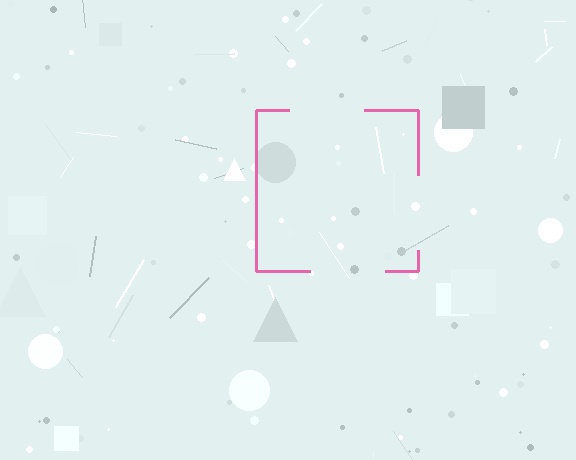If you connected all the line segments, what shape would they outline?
They would outline a square.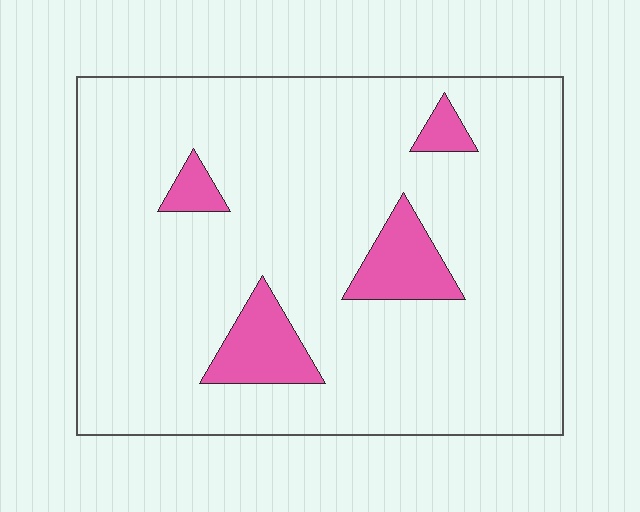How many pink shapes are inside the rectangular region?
4.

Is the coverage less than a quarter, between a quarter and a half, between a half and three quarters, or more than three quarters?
Less than a quarter.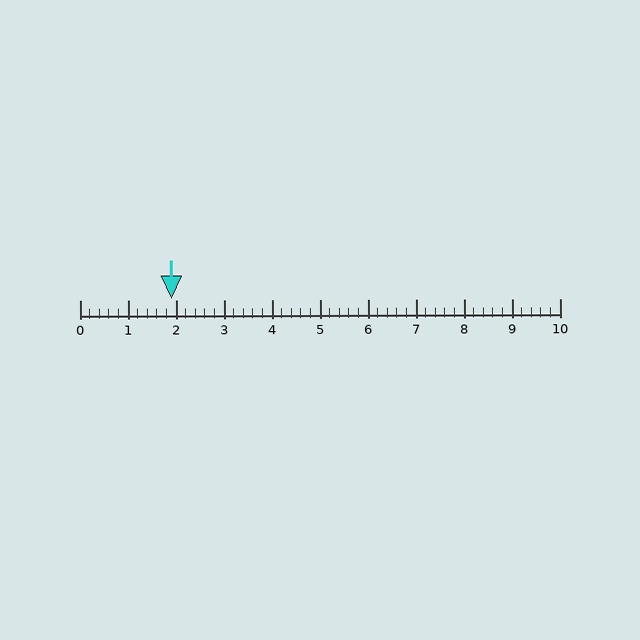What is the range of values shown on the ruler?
The ruler shows values from 0 to 10.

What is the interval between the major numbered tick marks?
The major tick marks are spaced 1 units apart.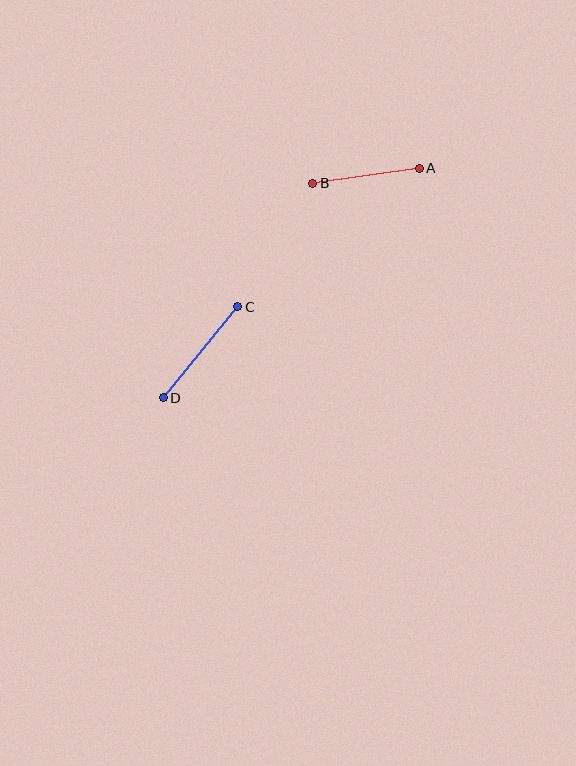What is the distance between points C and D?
The distance is approximately 117 pixels.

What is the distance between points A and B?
The distance is approximately 108 pixels.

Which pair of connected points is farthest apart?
Points C and D are farthest apart.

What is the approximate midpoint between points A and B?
The midpoint is at approximately (366, 176) pixels.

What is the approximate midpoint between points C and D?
The midpoint is at approximately (200, 352) pixels.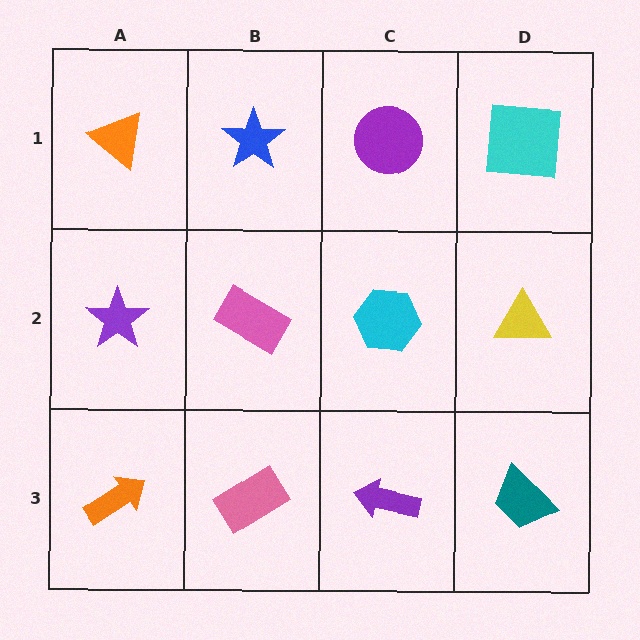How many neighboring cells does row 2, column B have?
4.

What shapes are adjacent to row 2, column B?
A blue star (row 1, column B), a pink rectangle (row 3, column B), a purple star (row 2, column A), a cyan hexagon (row 2, column C).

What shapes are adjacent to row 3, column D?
A yellow triangle (row 2, column D), a purple arrow (row 3, column C).